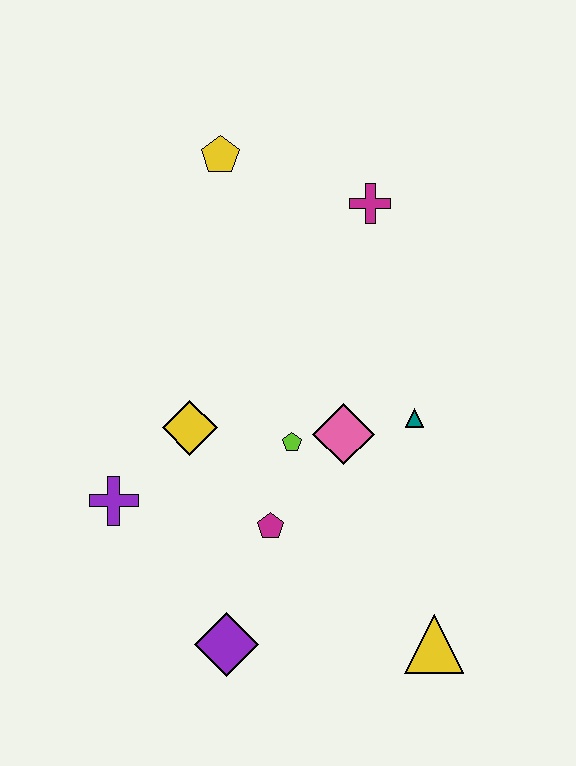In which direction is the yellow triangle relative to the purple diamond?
The yellow triangle is to the right of the purple diamond.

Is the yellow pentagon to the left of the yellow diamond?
No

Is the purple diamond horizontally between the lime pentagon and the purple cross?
Yes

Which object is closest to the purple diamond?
The magenta pentagon is closest to the purple diamond.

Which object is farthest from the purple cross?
The magenta cross is farthest from the purple cross.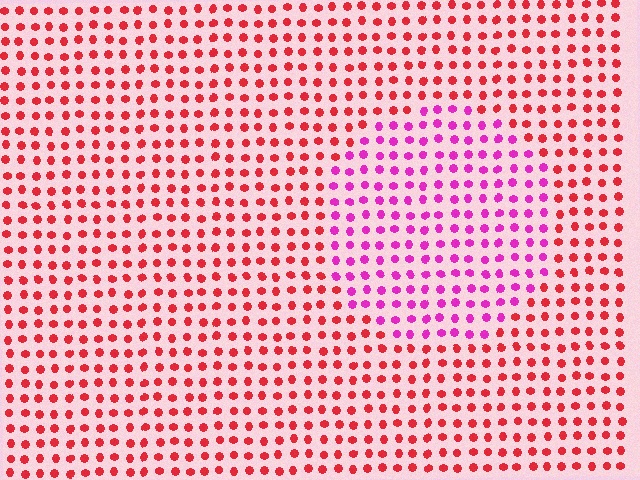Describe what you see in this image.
The image is filled with small red elements in a uniform arrangement. A circle-shaped region is visible where the elements are tinted to a slightly different hue, forming a subtle color boundary.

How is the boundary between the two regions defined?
The boundary is defined purely by a slight shift in hue (about 45 degrees). Spacing, size, and orientation are identical on both sides.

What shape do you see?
I see a circle.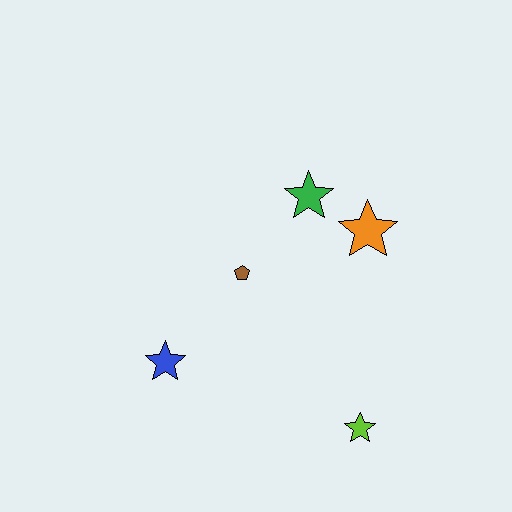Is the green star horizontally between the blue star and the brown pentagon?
No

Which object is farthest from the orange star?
The blue star is farthest from the orange star.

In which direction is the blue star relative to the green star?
The blue star is below the green star.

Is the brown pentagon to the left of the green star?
Yes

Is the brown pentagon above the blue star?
Yes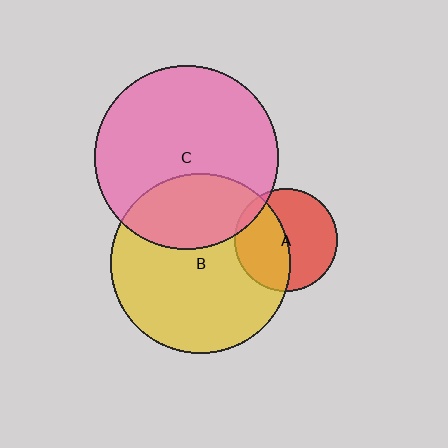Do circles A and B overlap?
Yes.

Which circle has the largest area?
Circle C (pink).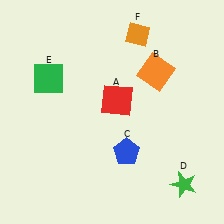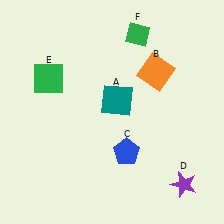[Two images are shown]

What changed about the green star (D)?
In Image 1, D is green. In Image 2, it changed to purple.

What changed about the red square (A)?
In Image 1, A is red. In Image 2, it changed to teal.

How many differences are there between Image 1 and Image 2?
There are 3 differences between the two images.